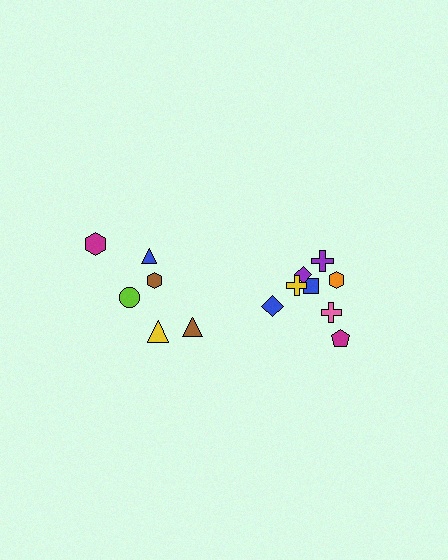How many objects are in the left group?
There are 6 objects.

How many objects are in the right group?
There are 8 objects.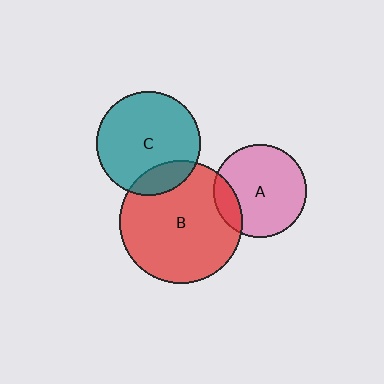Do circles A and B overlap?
Yes.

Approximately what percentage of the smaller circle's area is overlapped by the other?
Approximately 15%.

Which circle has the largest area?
Circle B (red).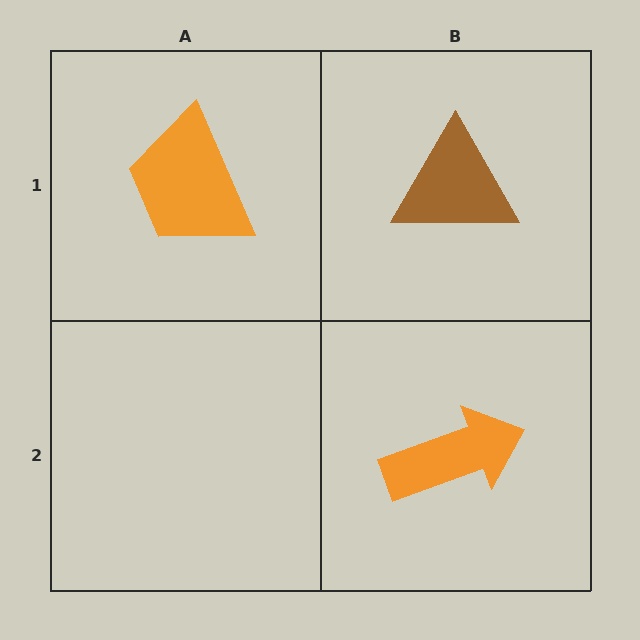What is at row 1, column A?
An orange trapezoid.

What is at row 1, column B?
A brown triangle.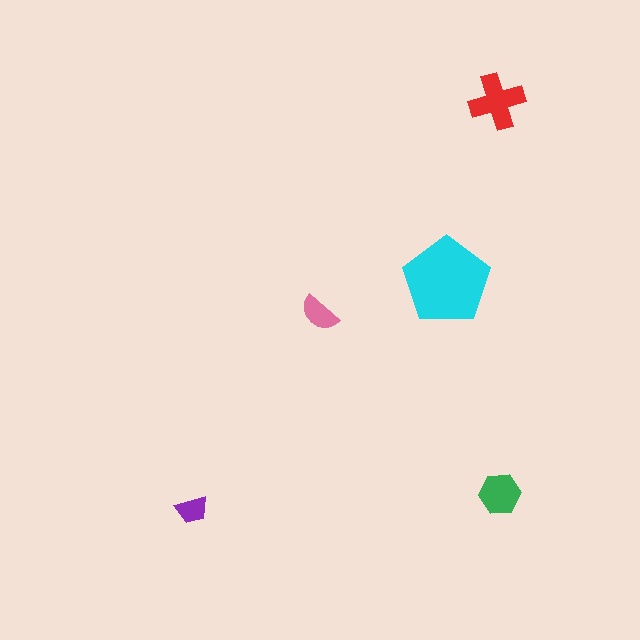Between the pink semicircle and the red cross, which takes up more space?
The red cross.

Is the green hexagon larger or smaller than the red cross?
Smaller.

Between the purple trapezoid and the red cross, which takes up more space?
The red cross.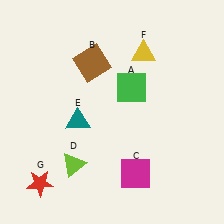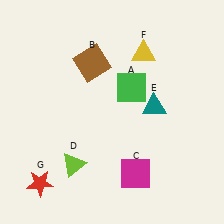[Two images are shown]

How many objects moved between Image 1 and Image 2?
1 object moved between the two images.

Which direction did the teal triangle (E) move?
The teal triangle (E) moved right.